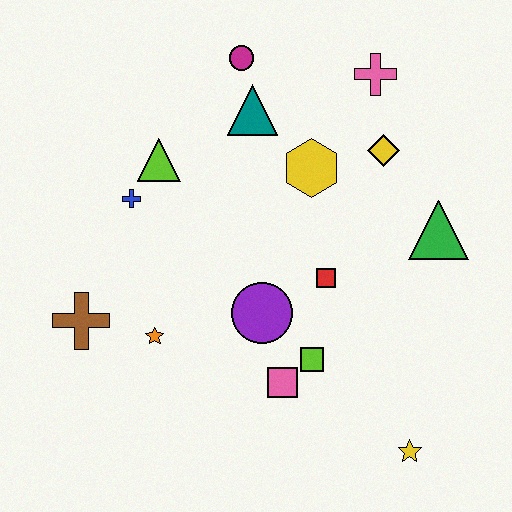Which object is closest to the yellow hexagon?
The yellow diamond is closest to the yellow hexagon.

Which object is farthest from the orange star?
The pink cross is farthest from the orange star.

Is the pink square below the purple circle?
Yes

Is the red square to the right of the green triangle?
No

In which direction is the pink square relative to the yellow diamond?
The pink square is below the yellow diamond.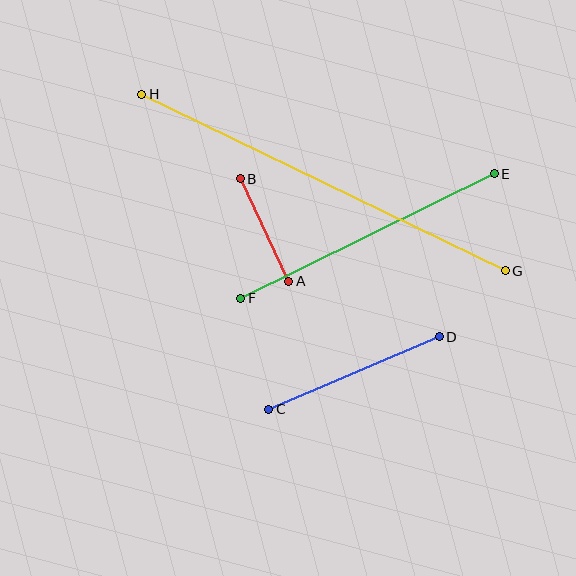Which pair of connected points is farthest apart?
Points G and H are farthest apart.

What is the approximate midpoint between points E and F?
The midpoint is at approximately (368, 236) pixels.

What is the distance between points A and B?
The distance is approximately 114 pixels.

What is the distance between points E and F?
The distance is approximately 282 pixels.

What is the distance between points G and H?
The distance is approximately 404 pixels.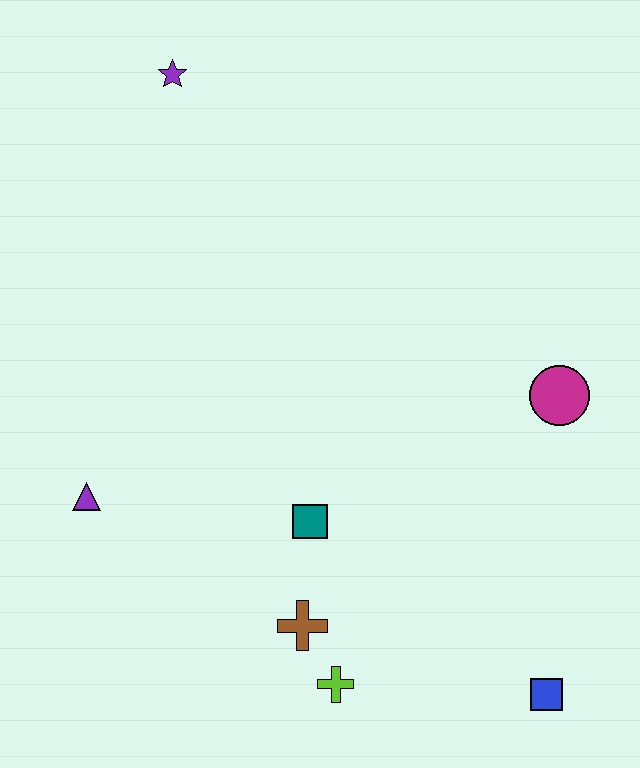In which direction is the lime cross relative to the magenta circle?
The lime cross is below the magenta circle.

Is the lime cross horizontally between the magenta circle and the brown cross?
Yes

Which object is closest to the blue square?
The lime cross is closest to the blue square.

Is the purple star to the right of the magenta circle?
No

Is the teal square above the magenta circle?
No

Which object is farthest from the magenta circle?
The purple star is farthest from the magenta circle.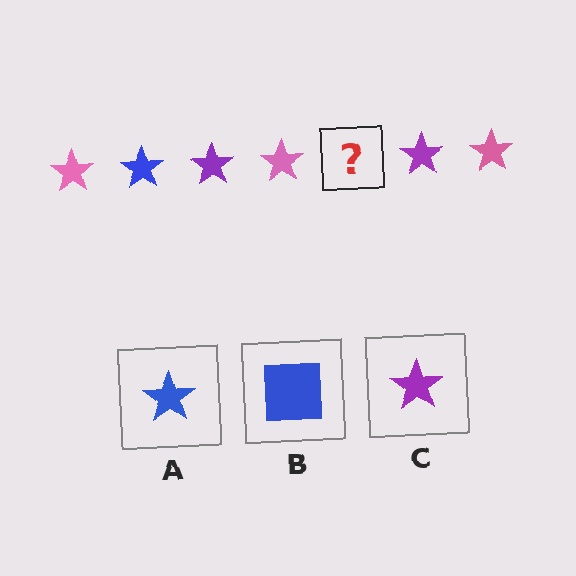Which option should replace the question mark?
Option A.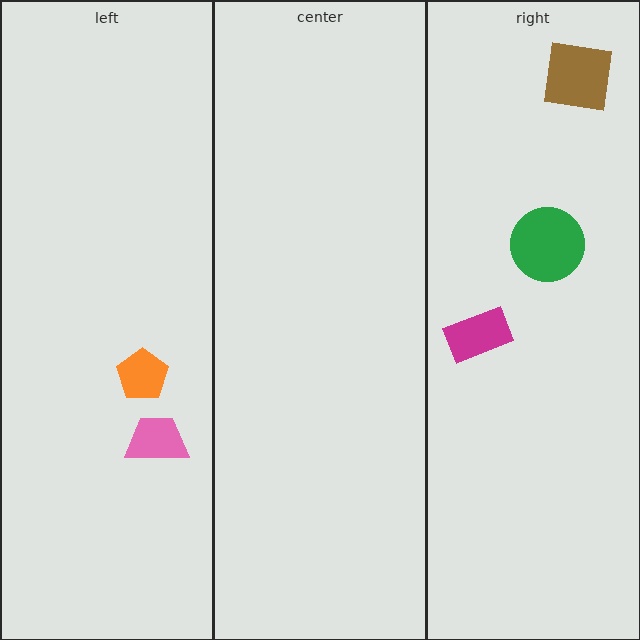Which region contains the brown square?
The right region.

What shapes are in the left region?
The pink trapezoid, the orange pentagon.